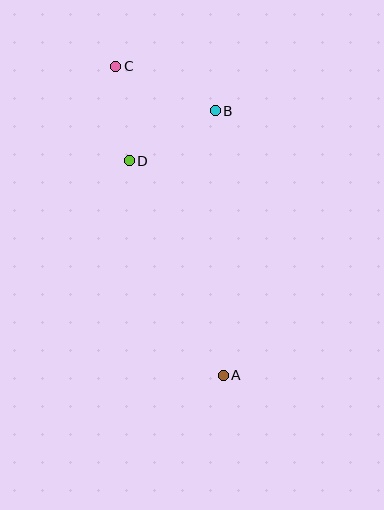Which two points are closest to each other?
Points C and D are closest to each other.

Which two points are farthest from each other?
Points A and C are farthest from each other.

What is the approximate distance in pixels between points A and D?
The distance between A and D is approximately 234 pixels.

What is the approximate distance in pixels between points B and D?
The distance between B and D is approximately 100 pixels.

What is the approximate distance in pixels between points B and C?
The distance between B and C is approximately 109 pixels.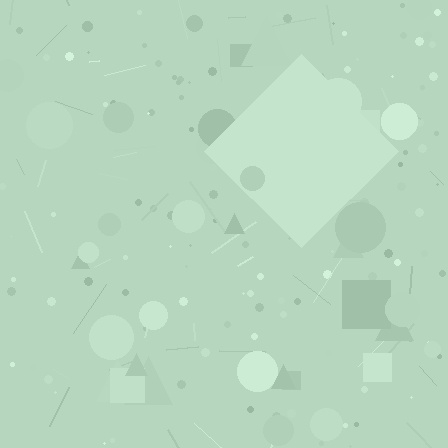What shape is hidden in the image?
A diamond is hidden in the image.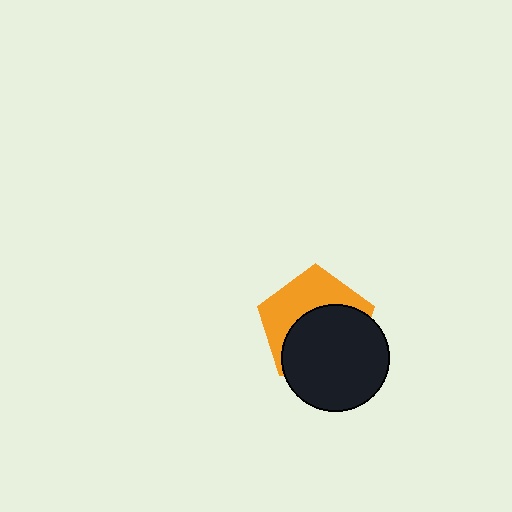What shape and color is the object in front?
The object in front is a black circle.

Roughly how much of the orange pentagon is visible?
A small part of it is visible (roughly 44%).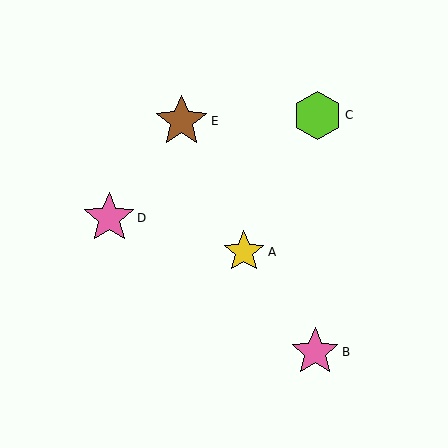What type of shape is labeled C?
Shape C is a lime hexagon.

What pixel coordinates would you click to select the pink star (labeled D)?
Click at (109, 218) to select the pink star D.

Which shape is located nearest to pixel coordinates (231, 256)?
The yellow star (labeled A) at (244, 252) is nearest to that location.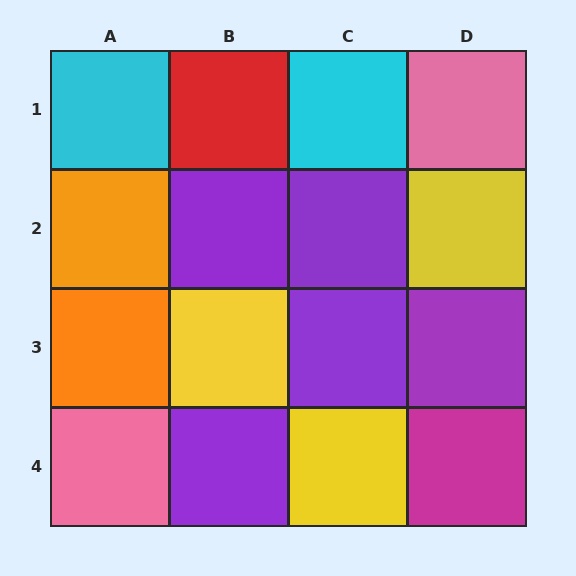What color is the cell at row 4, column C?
Yellow.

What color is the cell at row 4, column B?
Purple.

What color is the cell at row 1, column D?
Pink.